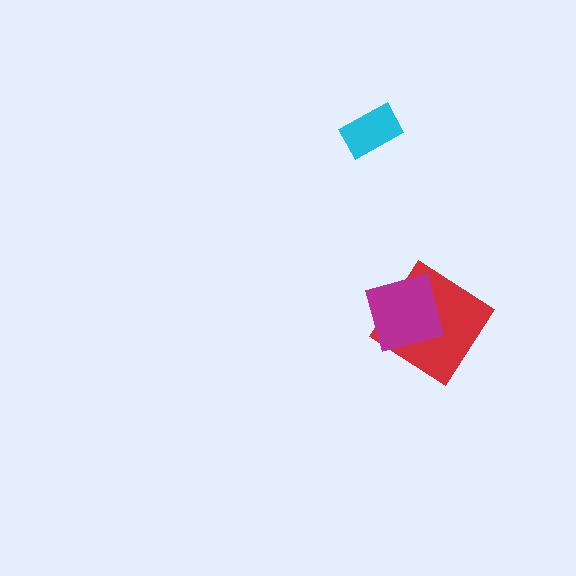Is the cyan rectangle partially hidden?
No, no other shape covers it.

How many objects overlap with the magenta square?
1 object overlaps with the magenta square.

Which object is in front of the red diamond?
The magenta square is in front of the red diamond.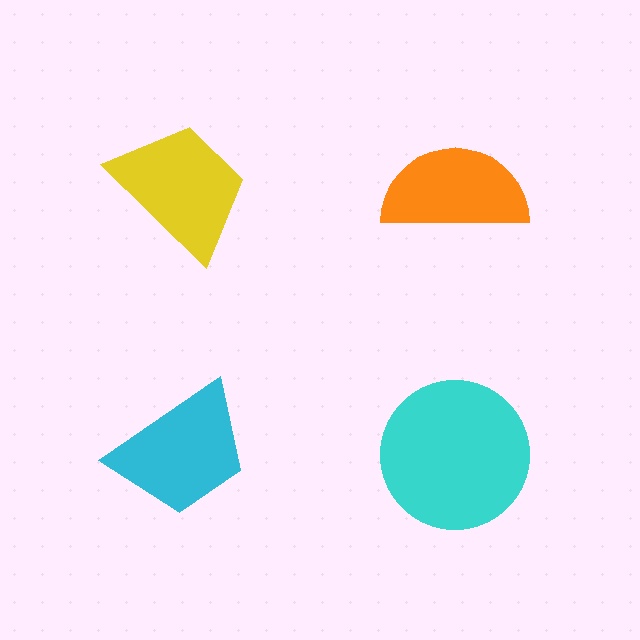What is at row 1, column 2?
An orange semicircle.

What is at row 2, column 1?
A cyan trapezoid.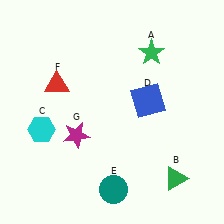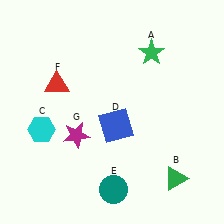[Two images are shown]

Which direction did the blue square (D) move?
The blue square (D) moved left.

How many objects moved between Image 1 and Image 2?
1 object moved between the two images.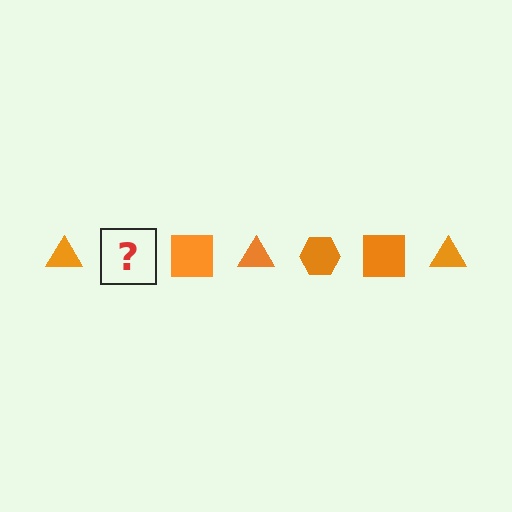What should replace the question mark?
The question mark should be replaced with an orange hexagon.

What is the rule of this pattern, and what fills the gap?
The rule is that the pattern cycles through triangle, hexagon, square shapes in orange. The gap should be filled with an orange hexagon.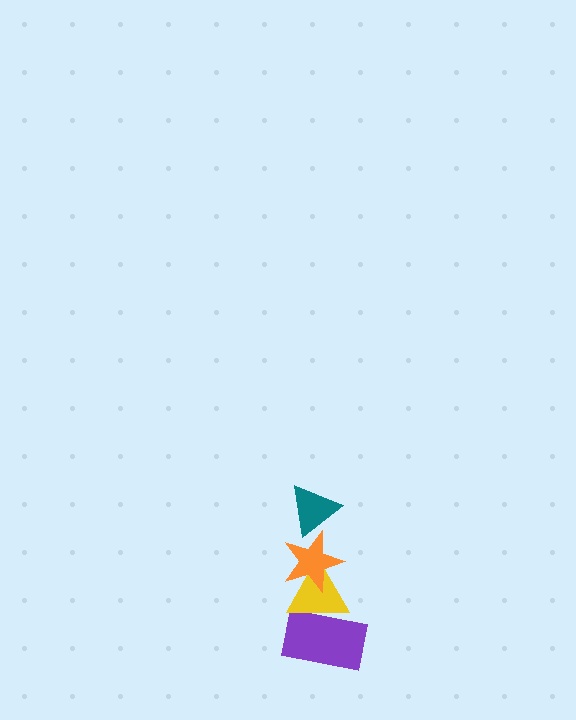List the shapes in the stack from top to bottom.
From top to bottom: the teal triangle, the orange star, the yellow triangle, the purple rectangle.